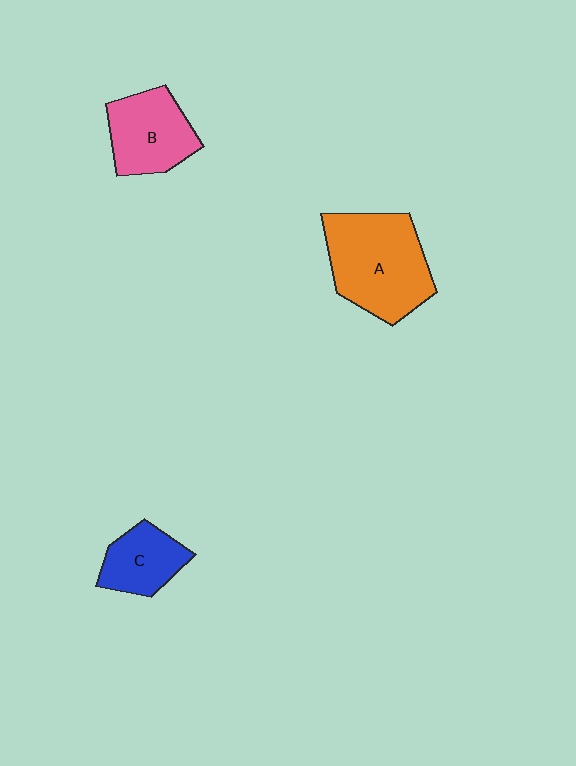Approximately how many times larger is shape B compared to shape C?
Approximately 1.3 times.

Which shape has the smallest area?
Shape C (blue).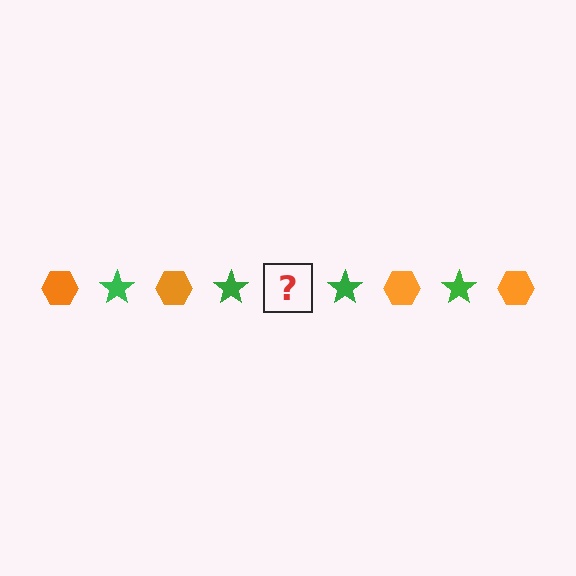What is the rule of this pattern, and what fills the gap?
The rule is that the pattern alternates between orange hexagon and green star. The gap should be filled with an orange hexagon.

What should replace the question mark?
The question mark should be replaced with an orange hexagon.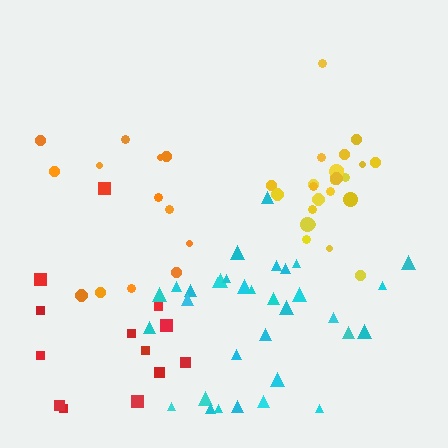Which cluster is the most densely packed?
Yellow.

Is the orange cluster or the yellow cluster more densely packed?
Yellow.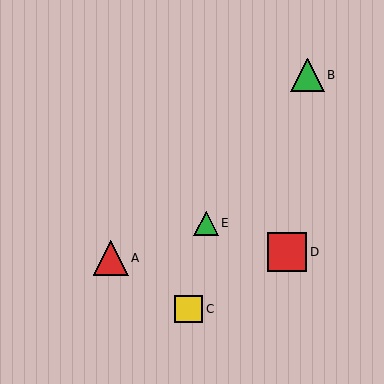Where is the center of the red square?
The center of the red square is at (287, 252).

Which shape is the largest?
The red square (labeled D) is the largest.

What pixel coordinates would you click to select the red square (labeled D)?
Click at (287, 252) to select the red square D.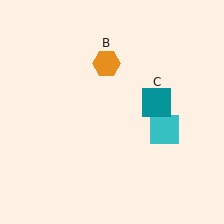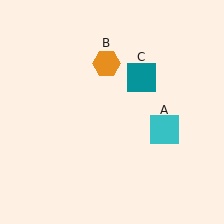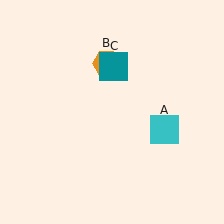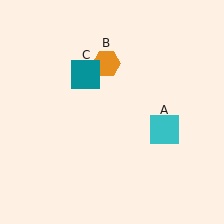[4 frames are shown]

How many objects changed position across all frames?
1 object changed position: teal square (object C).